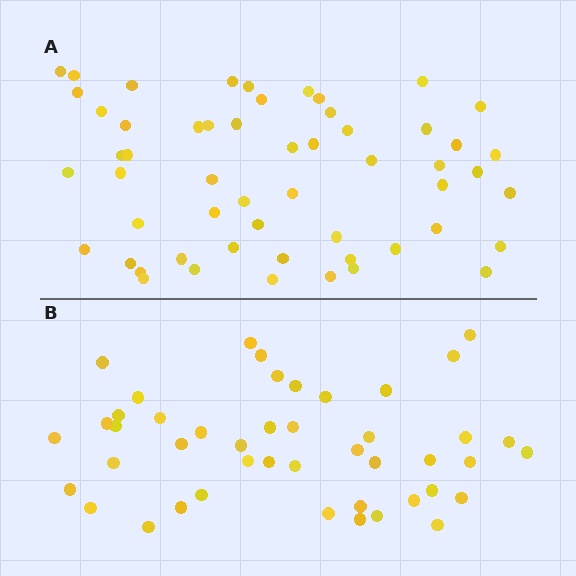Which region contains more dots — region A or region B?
Region A (the top region) has more dots.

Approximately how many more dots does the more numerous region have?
Region A has roughly 10 or so more dots than region B.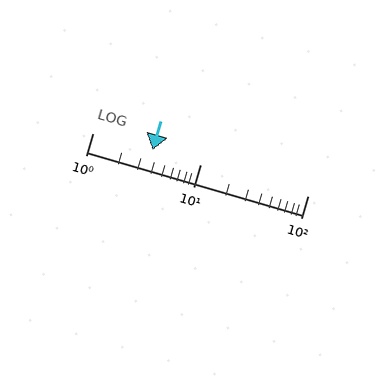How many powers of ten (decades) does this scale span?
The scale spans 2 decades, from 1 to 100.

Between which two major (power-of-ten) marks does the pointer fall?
The pointer is between 1 and 10.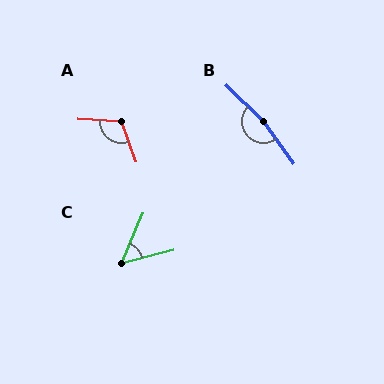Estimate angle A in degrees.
Approximately 113 degrees.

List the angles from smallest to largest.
C (53°), A (113°), B (169°).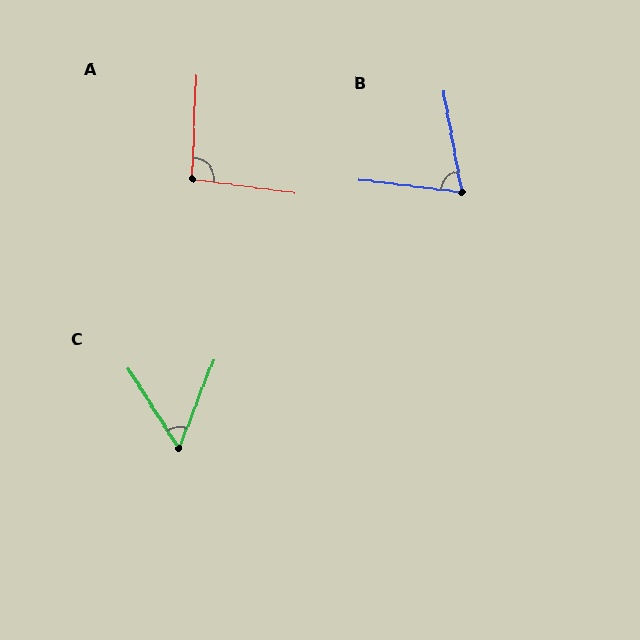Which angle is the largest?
A, at approximately 95 degrees.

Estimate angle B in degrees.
Approximately 73 degrees.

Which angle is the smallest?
C, at approximately 54 degrees.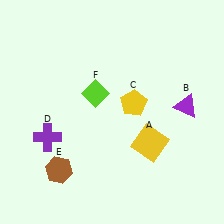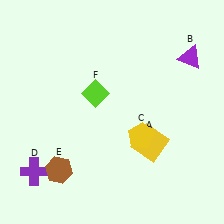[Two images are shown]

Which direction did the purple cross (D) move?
The purple cross (D) moved down.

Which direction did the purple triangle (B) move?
The purple triangle (B) moved up.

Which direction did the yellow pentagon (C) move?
The yellow pentagon (C) moved down.